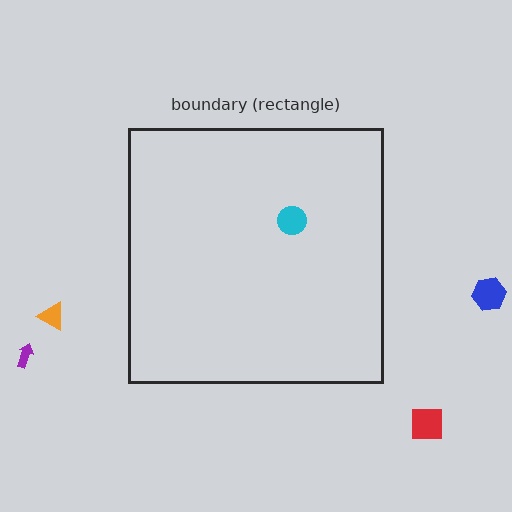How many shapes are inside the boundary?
1 inside, 4 outside.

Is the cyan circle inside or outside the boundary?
Inside.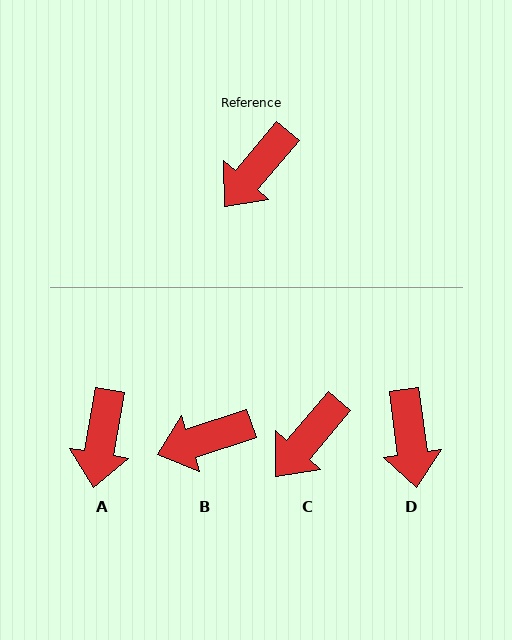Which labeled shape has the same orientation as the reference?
C.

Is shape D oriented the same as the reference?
No, it is off by about 48 degrees.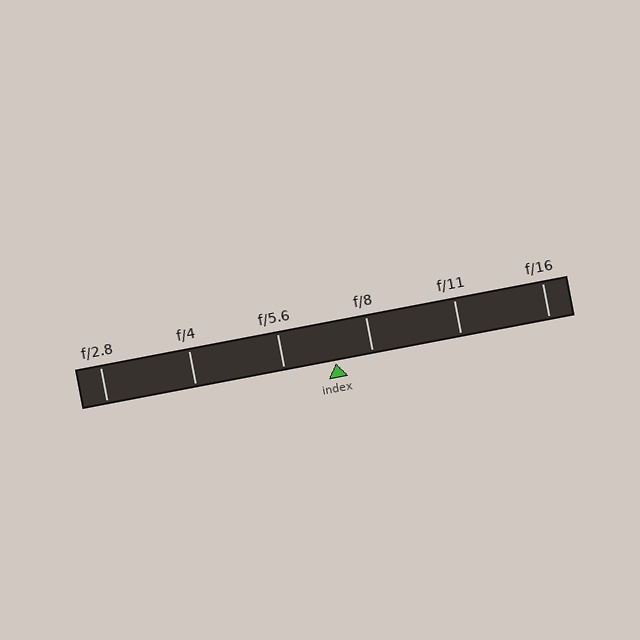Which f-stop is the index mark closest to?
The index mark is closest to f/8.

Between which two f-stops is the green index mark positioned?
The index mark is between f/5.6 and f/8.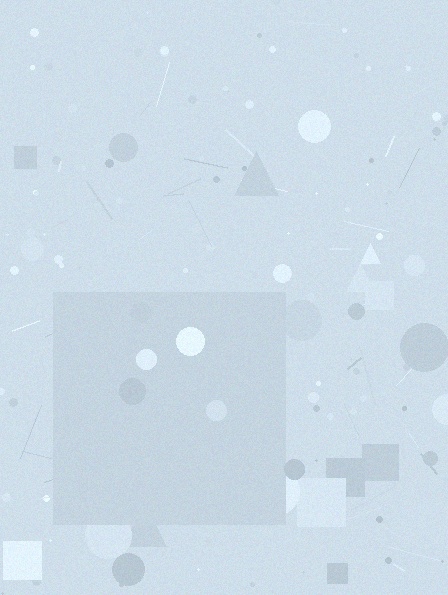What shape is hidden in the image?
A square is hidden in the image.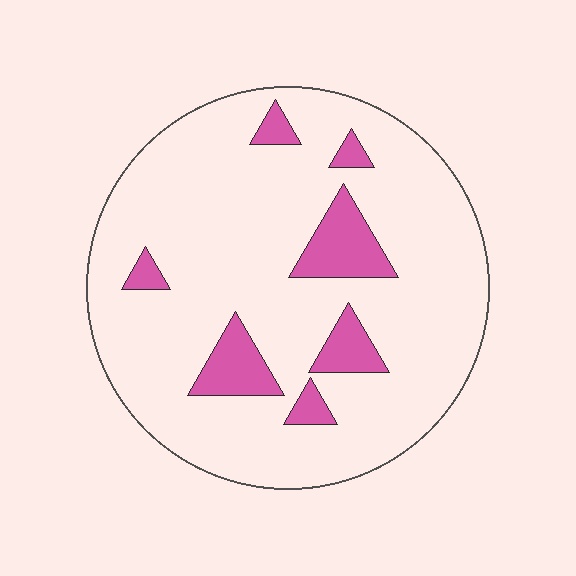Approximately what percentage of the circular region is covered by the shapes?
Approximately 15%.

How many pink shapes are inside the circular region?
7.